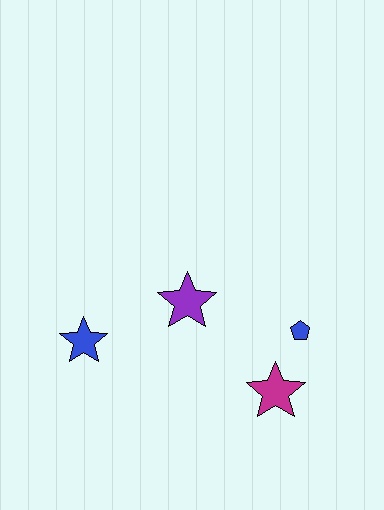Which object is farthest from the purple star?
The magenta star is farthest from the purple star.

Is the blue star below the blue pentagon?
Yes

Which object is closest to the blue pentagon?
The magenta star is closest to the blue pentagon.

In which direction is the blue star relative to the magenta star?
The blue star is to the left of the magenta star.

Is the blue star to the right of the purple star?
No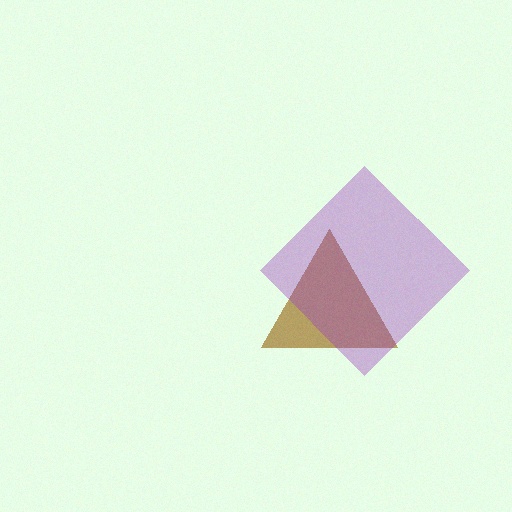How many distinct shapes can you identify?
There are 2 distinct shapes: a brown triangle, a purple diamond.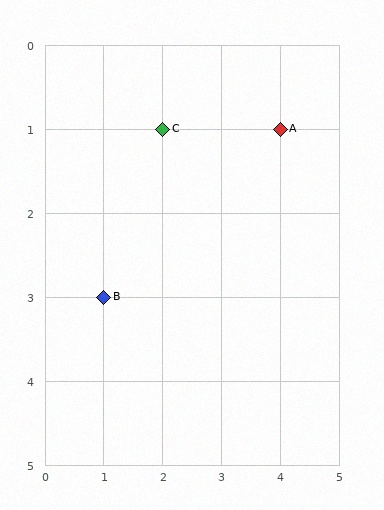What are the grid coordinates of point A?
Point A is at grid coordinates (4, 1).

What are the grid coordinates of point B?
Point B is at grid coordinates (1, 3).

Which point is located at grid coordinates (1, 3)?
Point B is at (1, 3).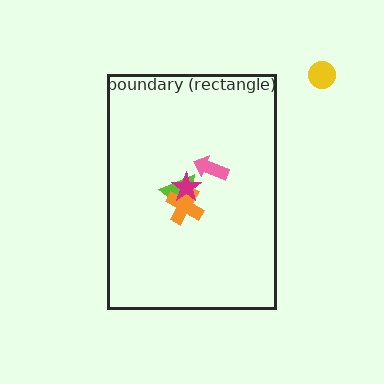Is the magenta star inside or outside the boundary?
Inside.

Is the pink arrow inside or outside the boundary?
Inside.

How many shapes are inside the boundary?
4 inside, 1 outside.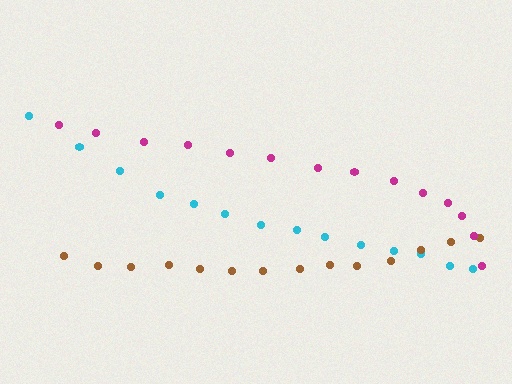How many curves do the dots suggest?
There are 3 distinct paths.